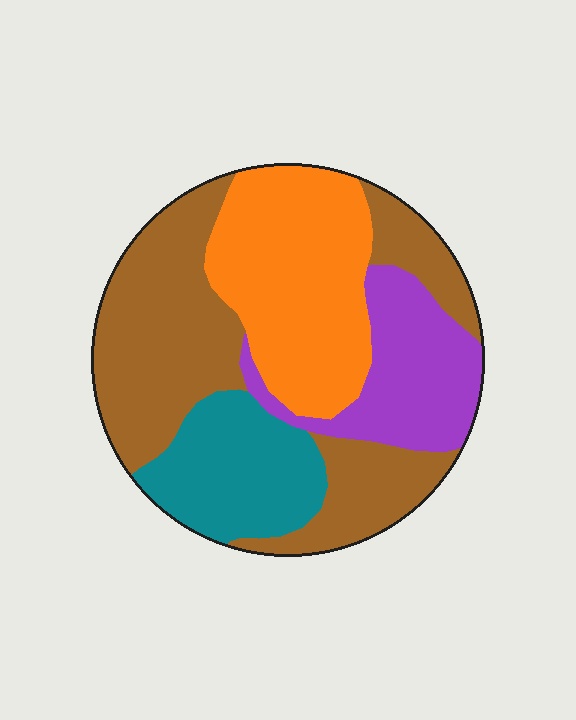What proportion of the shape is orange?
Orange covers roughly 25% of the shape.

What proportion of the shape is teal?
Teal covers about 15% of the shape.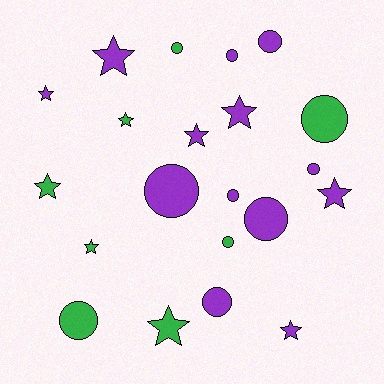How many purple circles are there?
There are 7 purple circles.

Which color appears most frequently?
Purple, with 13 objects.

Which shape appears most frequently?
Circle, with 11 objects.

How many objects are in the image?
There are 21 objects.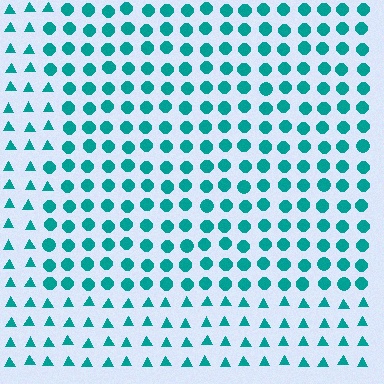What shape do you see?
I see a rectangle.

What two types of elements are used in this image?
The image uses circles inside the rectangle region and triangles outside it.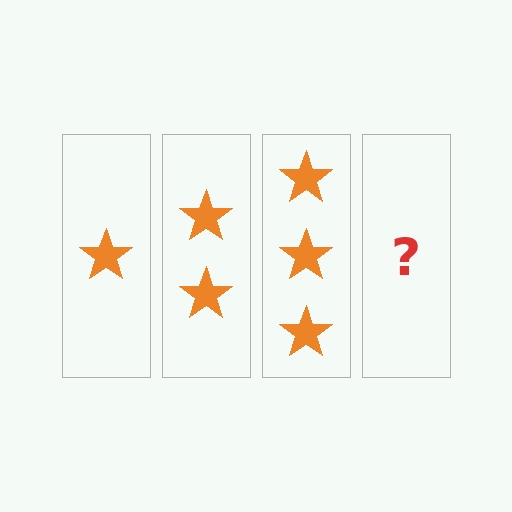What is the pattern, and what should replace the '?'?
The pattern is that each step adds one more star. The '?' should be 4 stars.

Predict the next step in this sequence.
The next step is 4 stars.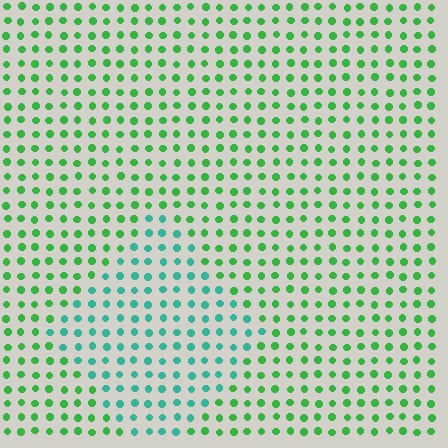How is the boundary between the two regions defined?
The boundary is defined purely by a slight shift in hue (about 42 degrees). Spacing, size, and orientation are identical on both sides.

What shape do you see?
I see a diamond.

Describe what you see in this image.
The image is filled with small green elements in a uniform arrangement. A diamond-shaped region is visible where the elements are tinted to a slightly different hue, forming a subtle color boundary.